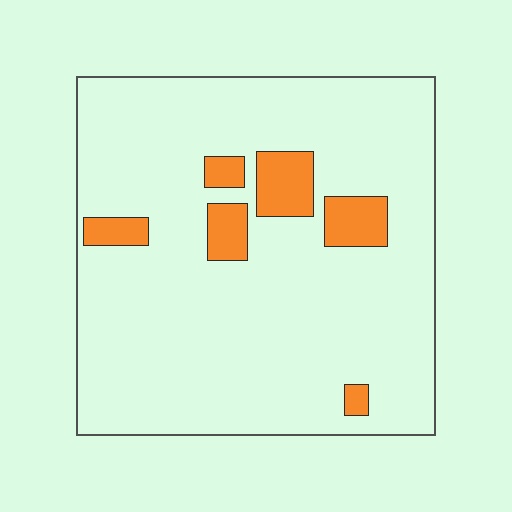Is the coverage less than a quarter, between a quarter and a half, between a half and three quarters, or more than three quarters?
Less than a quarter.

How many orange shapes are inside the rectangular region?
6.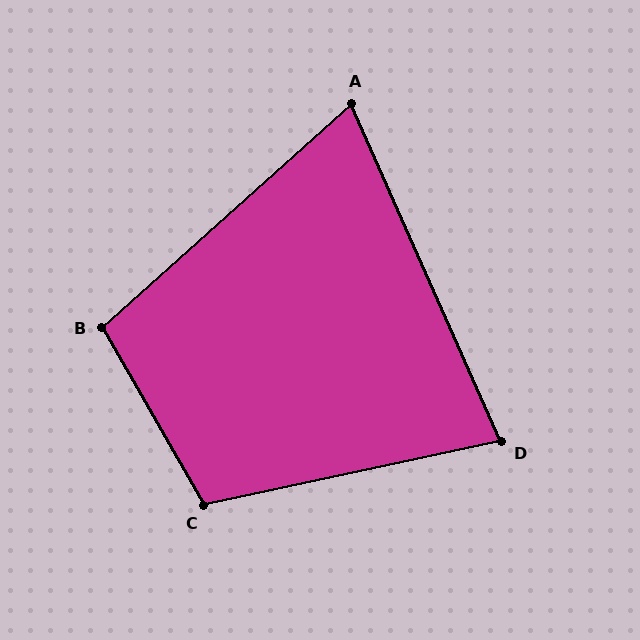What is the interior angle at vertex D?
Approximately 78 degrees (acute).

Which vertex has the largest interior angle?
C, at approximately 108 degrees.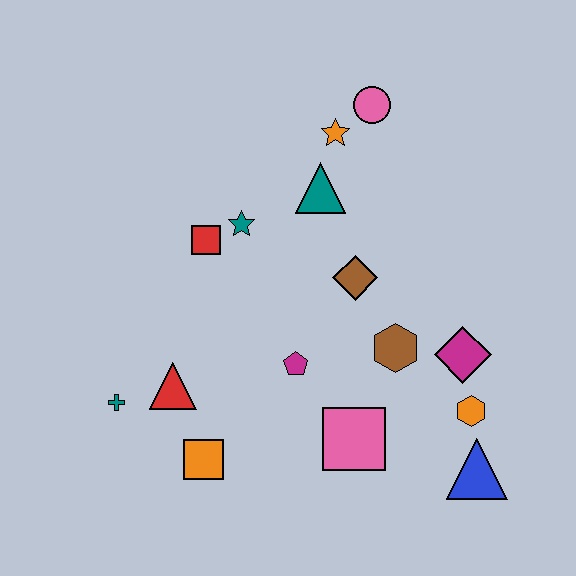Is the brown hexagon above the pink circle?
No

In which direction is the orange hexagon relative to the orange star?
The orange hexagon is below the orange star.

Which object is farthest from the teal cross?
The pink circle is farthest from the teal cross.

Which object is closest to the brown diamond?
The brown hexagon is closest to the brown diamond.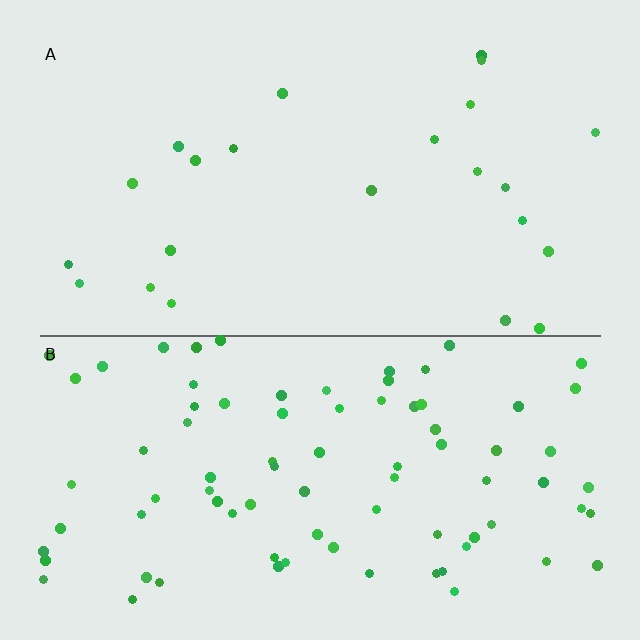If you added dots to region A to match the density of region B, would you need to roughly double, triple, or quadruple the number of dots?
Approximately quadruple.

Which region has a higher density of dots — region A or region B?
B (the bottom).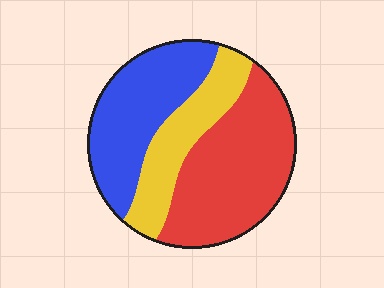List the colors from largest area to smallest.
From largest to smallest: red, blue, yellow.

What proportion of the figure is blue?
Blue takes up about one third (1/3) of the figure.